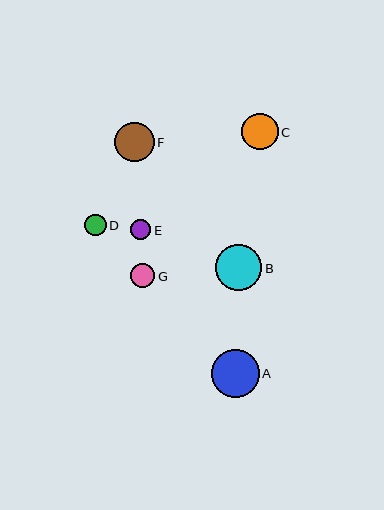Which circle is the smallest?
Circle E is the smallest with a size of approximately 20 pixels.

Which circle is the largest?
Circle A is the largest with a size of approximately 48 pixels.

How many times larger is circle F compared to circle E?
Circle F is approximately 1.9 times the size of circle E.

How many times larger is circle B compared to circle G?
Circle B is approximately 1.9 times the size of circle G.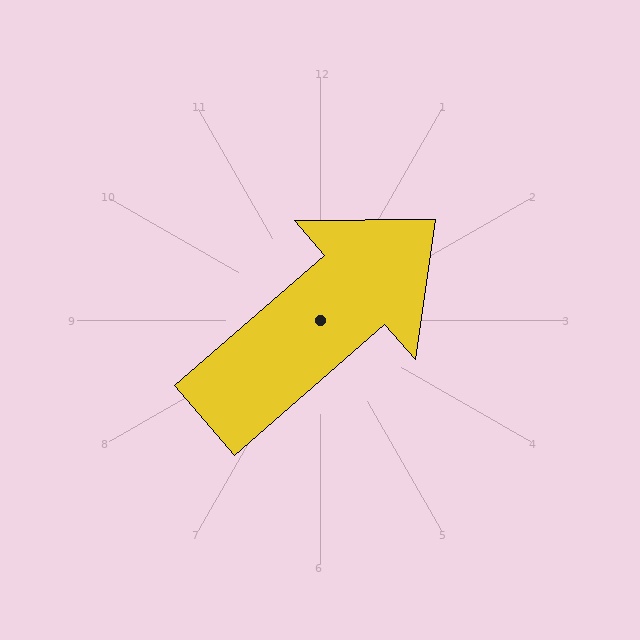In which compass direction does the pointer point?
Northeast.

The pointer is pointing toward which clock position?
Roughly 2 o'clock.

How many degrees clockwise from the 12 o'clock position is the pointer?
Approximately 49 degrees.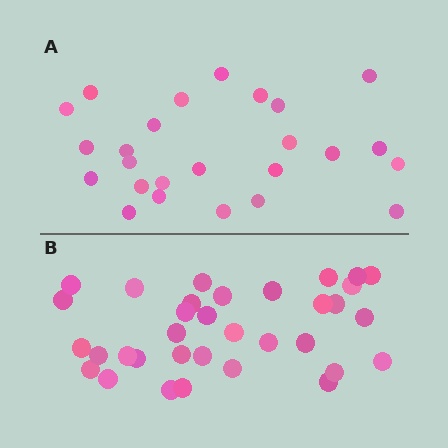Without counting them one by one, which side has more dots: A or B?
Region B (the bottom region) has more dots.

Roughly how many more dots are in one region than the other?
Region B has roughly 8 or so more dots than region A.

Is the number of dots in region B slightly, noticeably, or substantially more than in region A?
Region B has noticeably more, but not dramatically so. The ratio is roughly 1.4 to 1.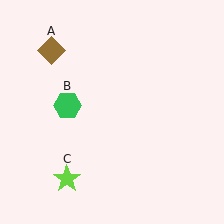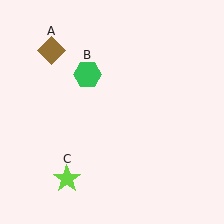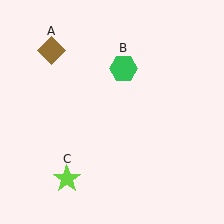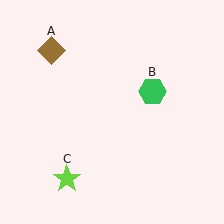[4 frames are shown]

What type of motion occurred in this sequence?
The green hexagon (object B) rotated clockwise around the center of the scene.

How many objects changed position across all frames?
1 object changed position: green hexagon (object B).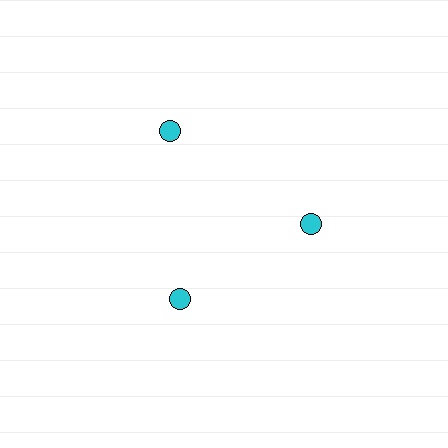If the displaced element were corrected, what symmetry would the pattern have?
It would have 3-fold rotational symmetry — the pattern would map onto itself every 120 degrees.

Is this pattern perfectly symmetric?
No. The 3 cyan circles are arranged in a ring, but one element near the 11 o'clock position is pushed outward from the center, breaking the 3-fold rotational symmetry.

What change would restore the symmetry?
The symmetry would be restored by moving it inward, back onto the ring so that all 3 circles sit at equal angles and equal distance from the center.